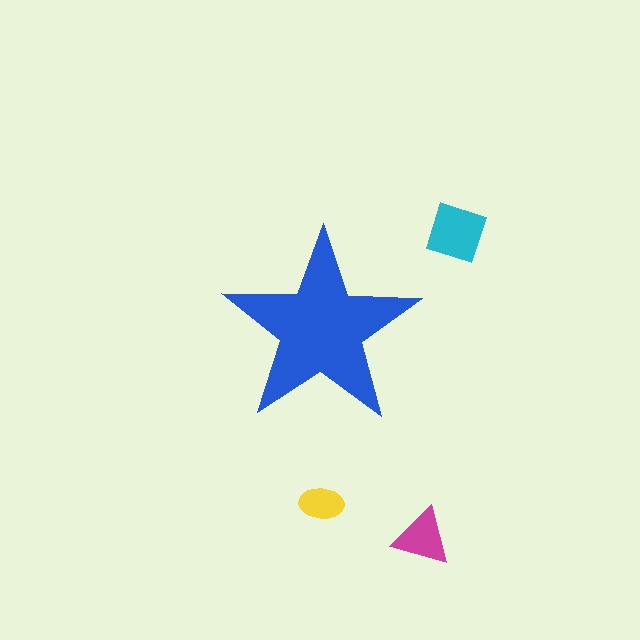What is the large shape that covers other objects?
A blue star.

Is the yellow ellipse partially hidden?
No, the yellow ellipse is fully visible.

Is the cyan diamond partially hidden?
No, the cyan diamond is fully visible.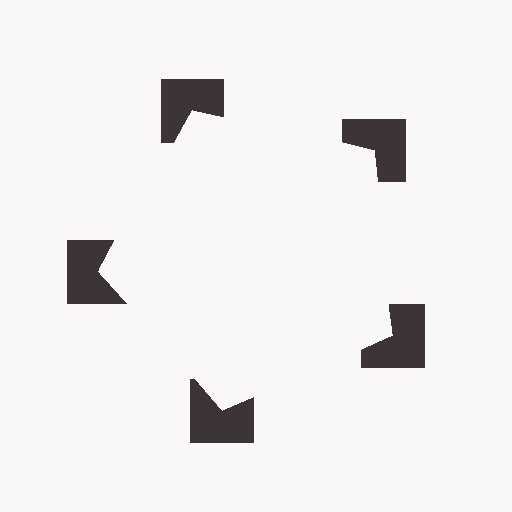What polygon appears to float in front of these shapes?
An illusory pentagon — its edges are inferred from the aligned wedge cuts in the notched squares, not physically drawn.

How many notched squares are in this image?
There are 5 — one at each vertex of the illusory pentagon.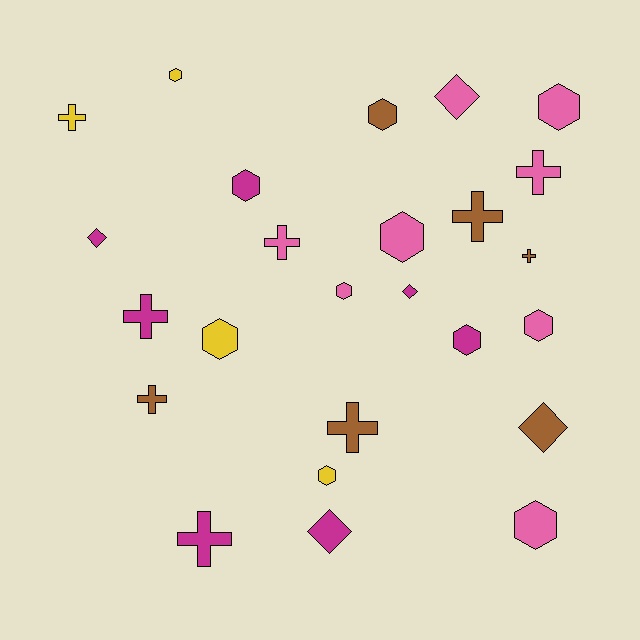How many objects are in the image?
There are 25 objects.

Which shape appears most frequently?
Hexagon, with 11 objects.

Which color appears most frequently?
Pink, with 8 objects.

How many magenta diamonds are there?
There are 3 magenta diamonds.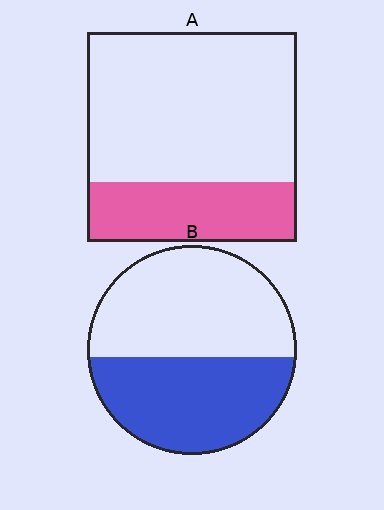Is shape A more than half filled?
No.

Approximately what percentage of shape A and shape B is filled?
A is approximately 30% and B is approximately 45%.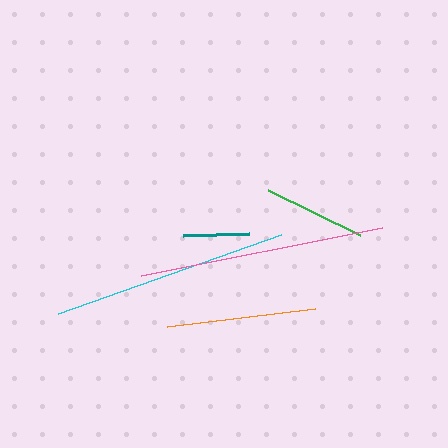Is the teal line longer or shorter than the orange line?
The orange line is longer than the teal line.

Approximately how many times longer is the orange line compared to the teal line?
The orange line is approximately 2.3 times the length of the teal line.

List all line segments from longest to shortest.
From longest to shortest: pink, cyan, orange, green, teal.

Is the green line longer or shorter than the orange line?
The orange line is longer than the green line.